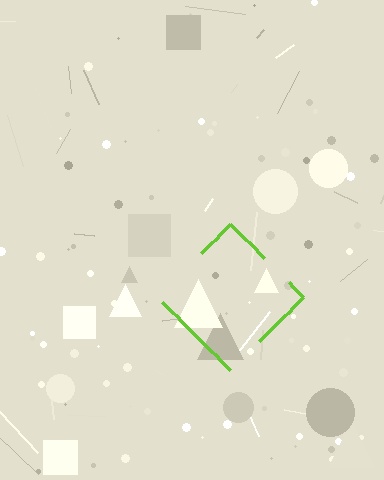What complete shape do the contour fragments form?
The contour fragments form a diamond.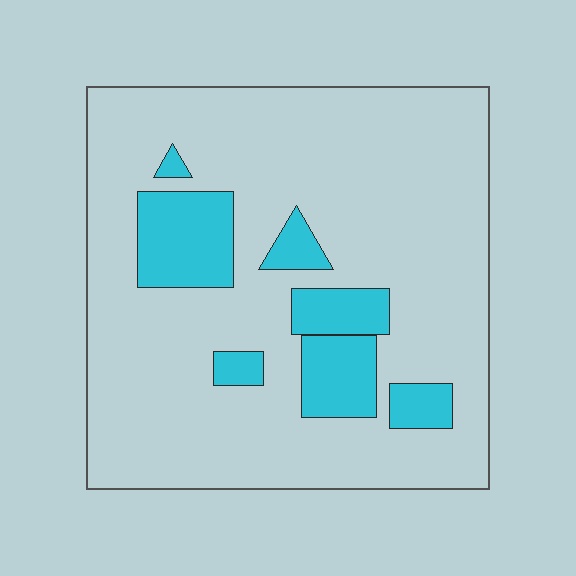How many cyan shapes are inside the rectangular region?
7.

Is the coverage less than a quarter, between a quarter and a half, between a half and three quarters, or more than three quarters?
Less than a quarter.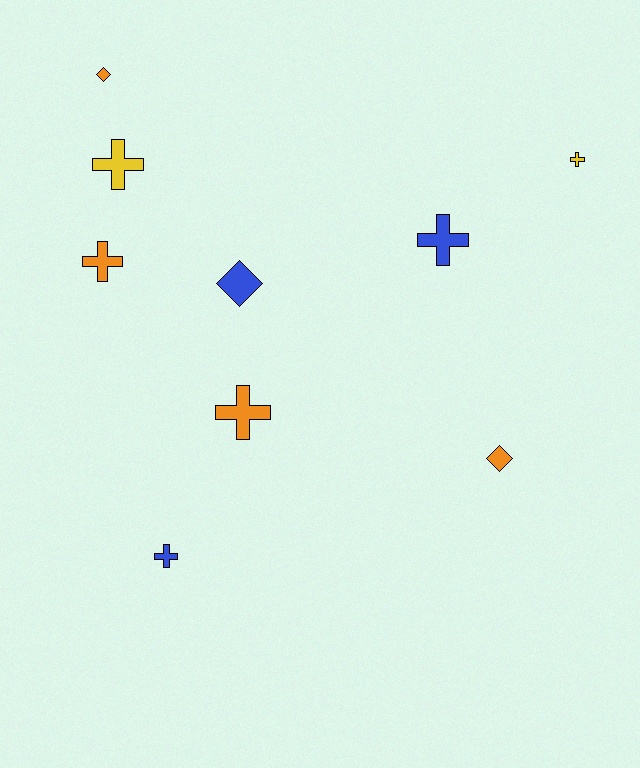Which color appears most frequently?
Orange, with 4 objects.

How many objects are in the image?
There are 9 objects.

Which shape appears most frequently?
Cross, with 6 objects.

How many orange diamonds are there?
There are 2 orange diamonds.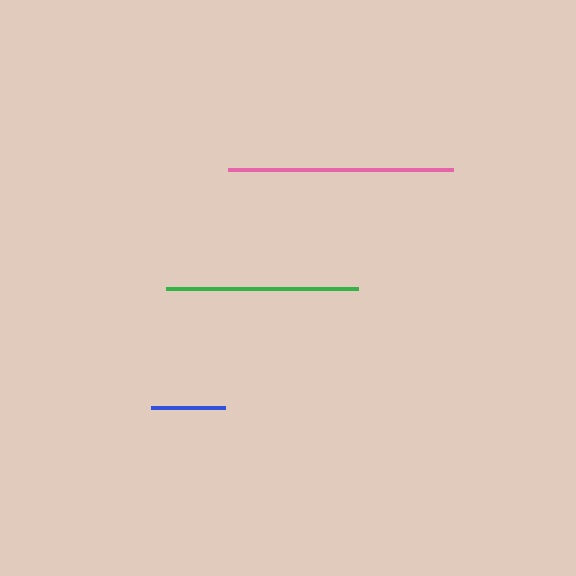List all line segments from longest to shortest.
From longest to shortest: pink, green, blue.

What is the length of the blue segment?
The blue segment is approximately 74 pixels long.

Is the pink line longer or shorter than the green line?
The pink line is longer than the green line.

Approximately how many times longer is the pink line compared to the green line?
The pink line is approximately 1.2 times the length of the green line.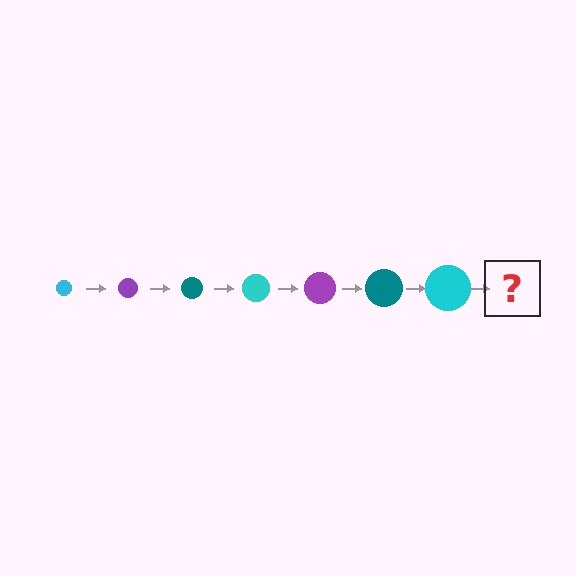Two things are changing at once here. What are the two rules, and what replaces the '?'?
The two rules are that the circle grows larger each step and the color cycles through cyan, purple, and teal. The '?' should be a purple circle, larger than the previous one.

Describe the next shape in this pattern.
It should be a purple circle, larger than the previous one.